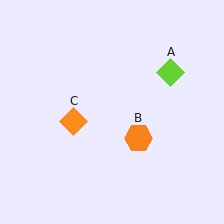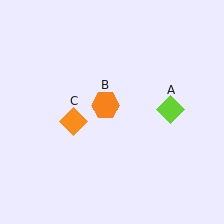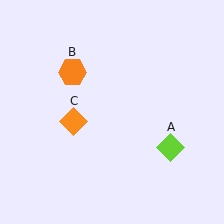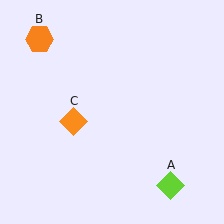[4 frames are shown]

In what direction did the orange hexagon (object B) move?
The orange hexagon (object B) moved up and to the left.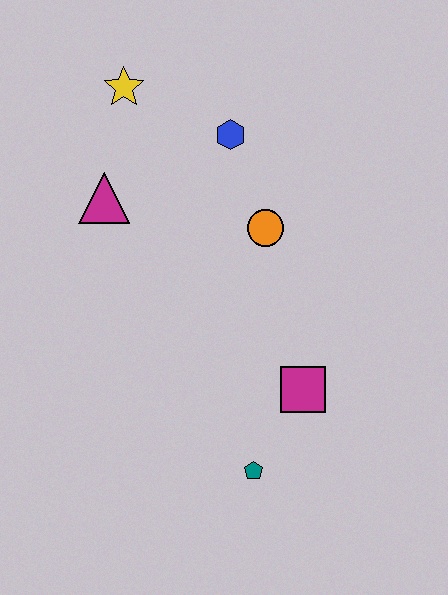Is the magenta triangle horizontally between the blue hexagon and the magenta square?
No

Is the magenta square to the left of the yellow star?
No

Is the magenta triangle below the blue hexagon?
Yes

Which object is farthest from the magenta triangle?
The teal pentagon is farthest from the magenta triangle.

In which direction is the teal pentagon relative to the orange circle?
The teal pentagon is below the orange circle.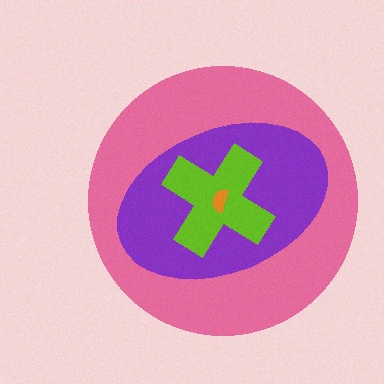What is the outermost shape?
The pink circle.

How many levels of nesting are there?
4.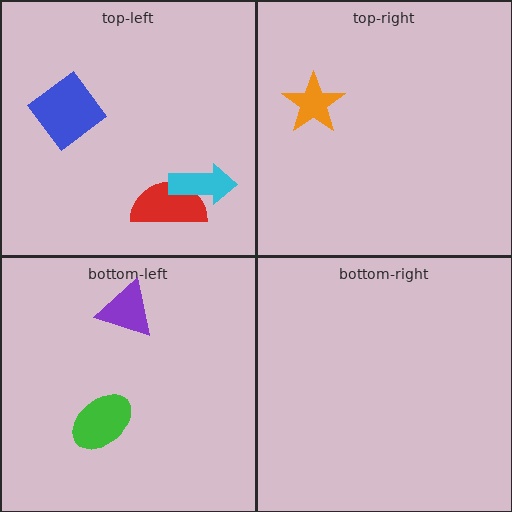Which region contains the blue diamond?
The top-left region.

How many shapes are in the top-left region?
3.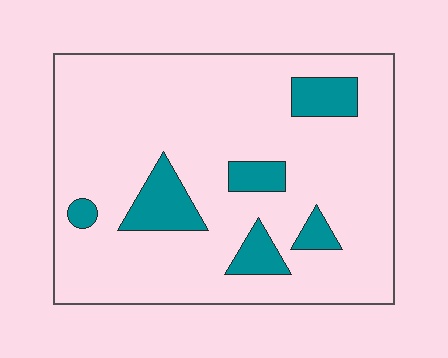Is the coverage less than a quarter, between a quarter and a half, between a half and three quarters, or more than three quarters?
Less than a quarter.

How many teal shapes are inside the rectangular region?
6.